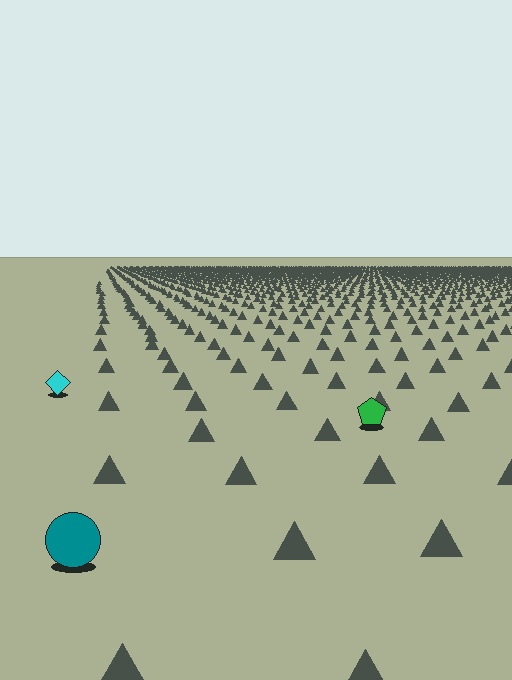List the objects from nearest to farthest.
From nearest to farthest: the teal circle, the green pentagon, the cyan diamond.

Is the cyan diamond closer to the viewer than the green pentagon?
No. The green pentagon is closer — you can tell from the texture gradient: the ground texture is coarser near it.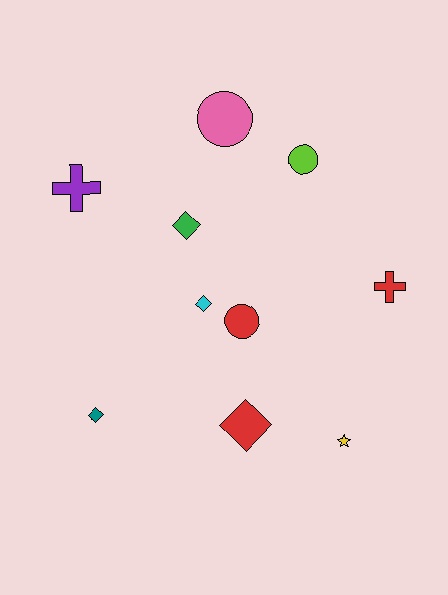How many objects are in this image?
There are 10 objects.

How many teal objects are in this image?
There is 1 teal object.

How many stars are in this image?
There is 1 star.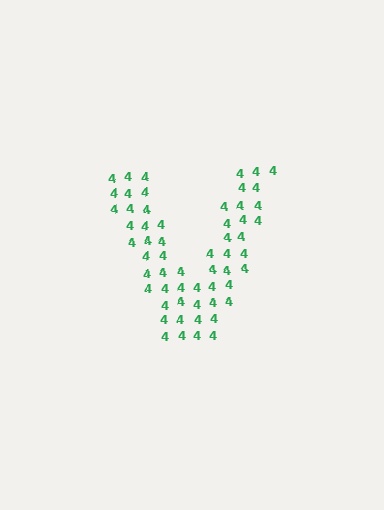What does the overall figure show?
The overall figure shows the letter V.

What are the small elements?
The small elements are digit 4's.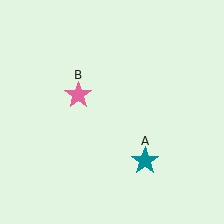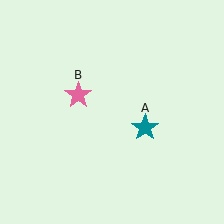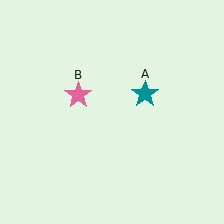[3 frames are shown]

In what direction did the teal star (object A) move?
The teal star (object A) moved up.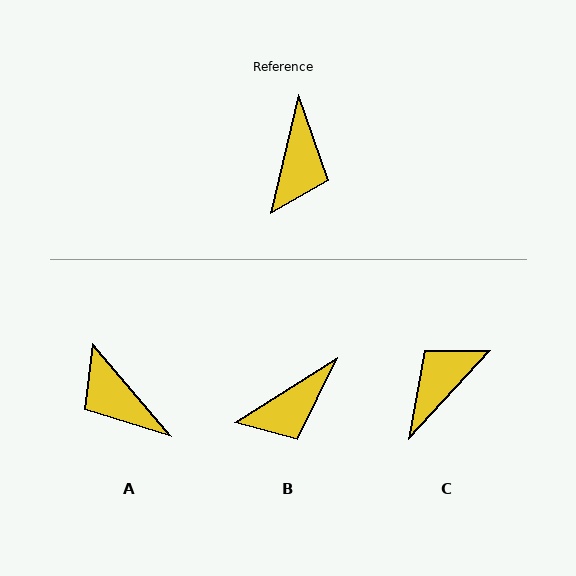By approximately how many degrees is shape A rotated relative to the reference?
Approximately 127 degrees clockwise.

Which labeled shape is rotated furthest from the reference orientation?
C, about 150 degrees away.